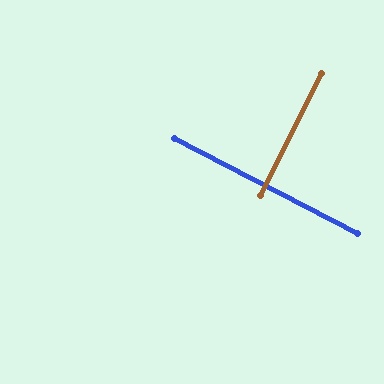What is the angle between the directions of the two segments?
Approximately 89 degrees.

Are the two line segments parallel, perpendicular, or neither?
Perpendicular — they meet at approximately 89°.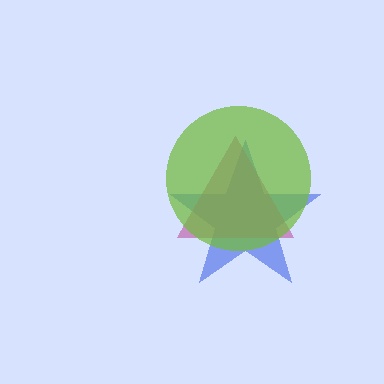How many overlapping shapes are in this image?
There are 3 overlapping shapes in the image.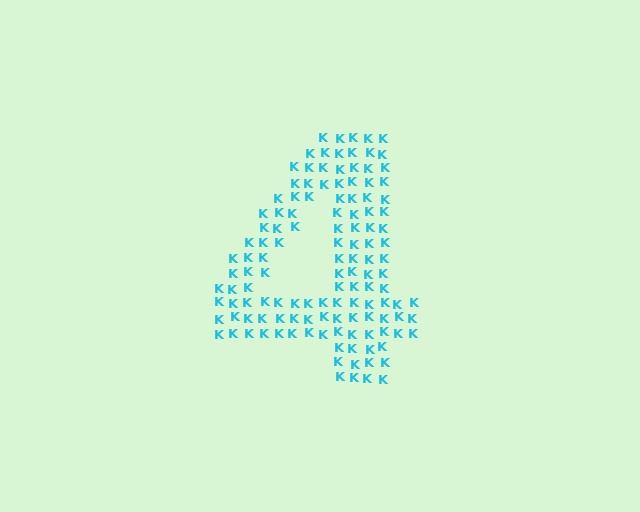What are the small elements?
The small elements are letter K's.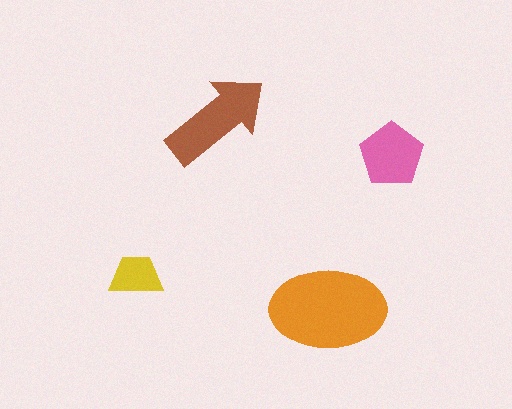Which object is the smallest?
The yellow trapezoid.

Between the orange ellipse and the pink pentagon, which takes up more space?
The orange ellipse.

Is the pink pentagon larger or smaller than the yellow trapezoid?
Larger.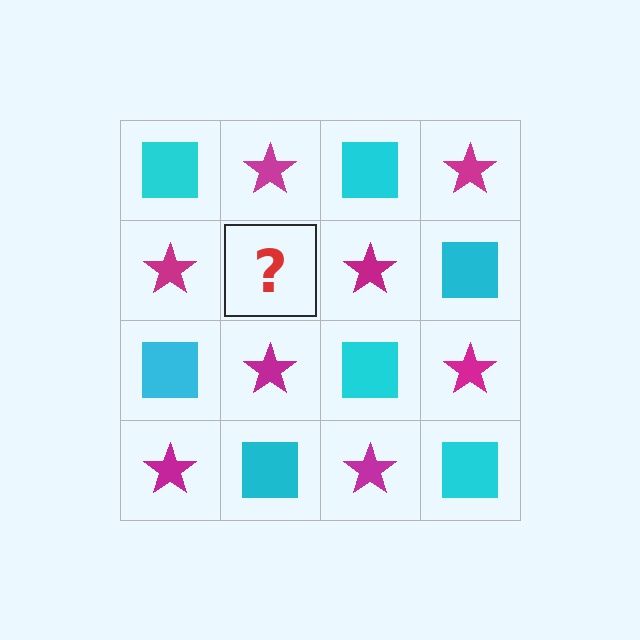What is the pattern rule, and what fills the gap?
The rule is that it alternates cyan square and magenta star in a checkerboard pattern. The gap should be filled with a cyan square.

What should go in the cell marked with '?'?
The missing cell should contain a cyan square.